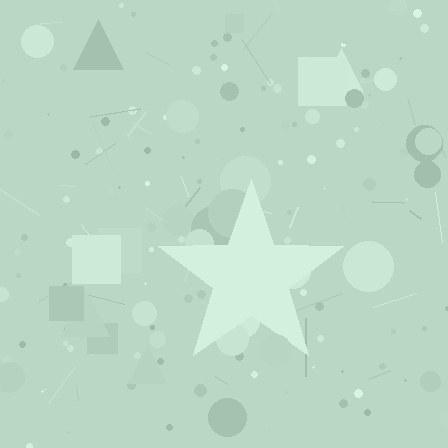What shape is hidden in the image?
A star is hidden in the image.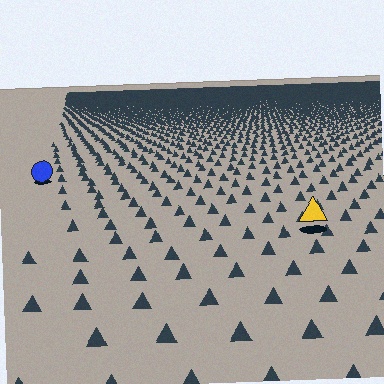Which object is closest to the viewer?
The yellow triangle is closest. The texture marks near it are larger and more spread out.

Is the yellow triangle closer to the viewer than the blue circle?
Yes. The yellow triangle is closer — you can tell from the texture gradient: the ground texture is coarser near it.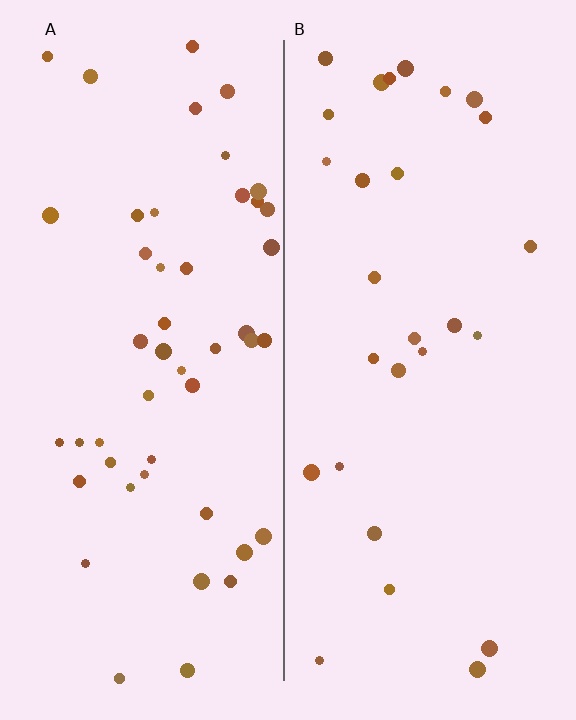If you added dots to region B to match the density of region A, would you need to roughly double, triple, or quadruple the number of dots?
Approximately double.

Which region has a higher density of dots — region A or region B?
A (the left).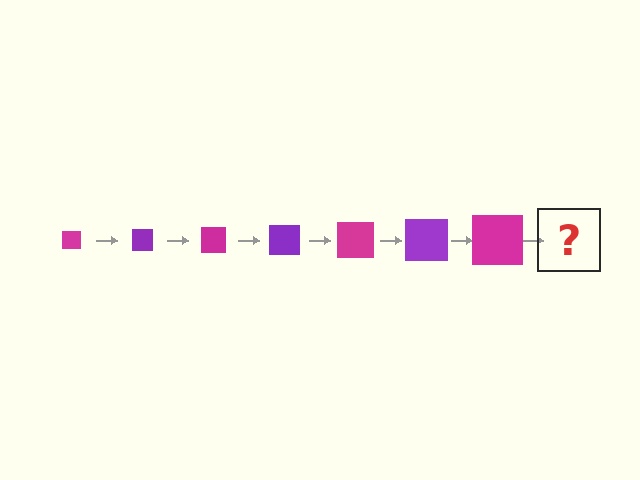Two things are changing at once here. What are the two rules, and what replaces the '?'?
The two rules are that the square grows larger each step and the color cycles through magenta and purple. The '?' should be a purple square, larger than the previous one.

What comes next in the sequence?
The next element should be a purple square, larger than the previous one.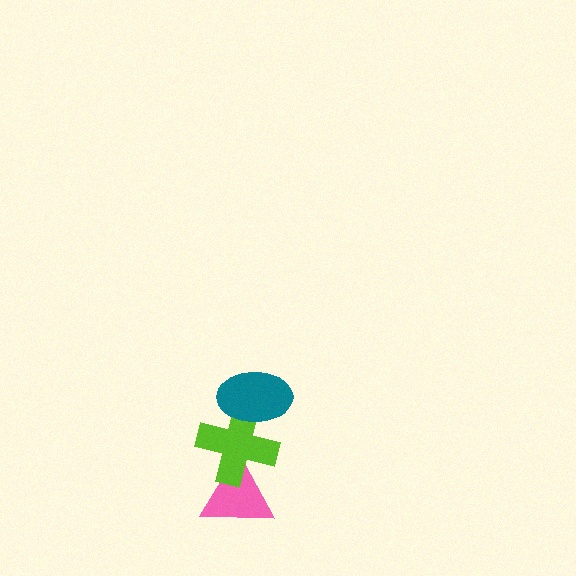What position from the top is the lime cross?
The lime cross is 2nd from the top.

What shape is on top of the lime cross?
The teal ellipse is on top of the lime cross.